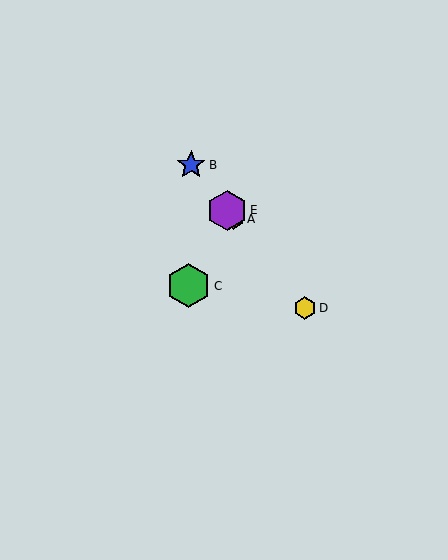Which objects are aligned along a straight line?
Objects A, B, D, E are aligned along a straight line.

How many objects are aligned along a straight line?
4 objects (A, B, D, E) are aligned along a straight line.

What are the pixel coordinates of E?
Object E is at (227, 210).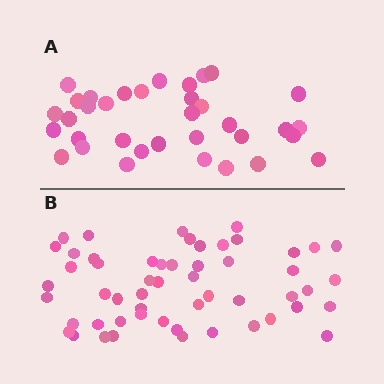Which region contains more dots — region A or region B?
Region B (the bottom region) has more dots.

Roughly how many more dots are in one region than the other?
Region B has approximately 20 more dots than region A.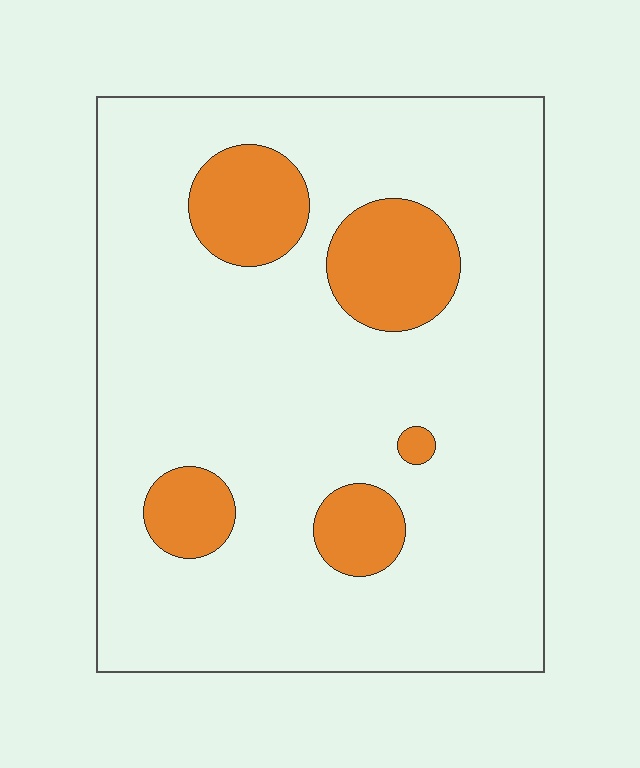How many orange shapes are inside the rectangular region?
5.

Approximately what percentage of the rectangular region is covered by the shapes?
Approximately 15%.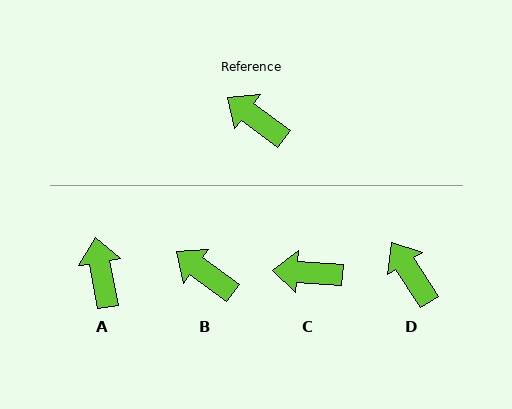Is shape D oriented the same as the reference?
No, it is off by about 21 degrees.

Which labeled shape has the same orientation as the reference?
B.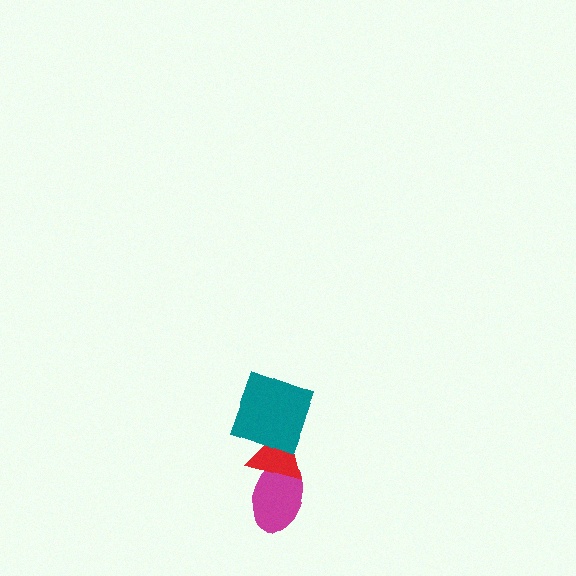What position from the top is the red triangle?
The red triangle is 2nd from the top.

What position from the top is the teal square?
The teal square is 1st from the top.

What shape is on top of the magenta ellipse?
The red triangle is on top of the magenta ellipse.